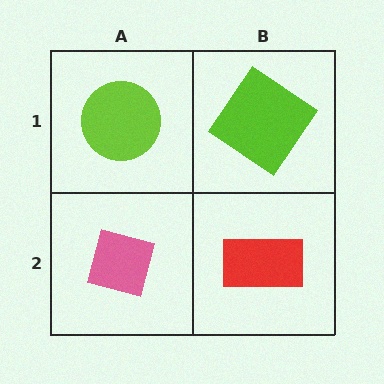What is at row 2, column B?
A red rectangle.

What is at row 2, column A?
A pink square.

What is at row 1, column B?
A lime diamond.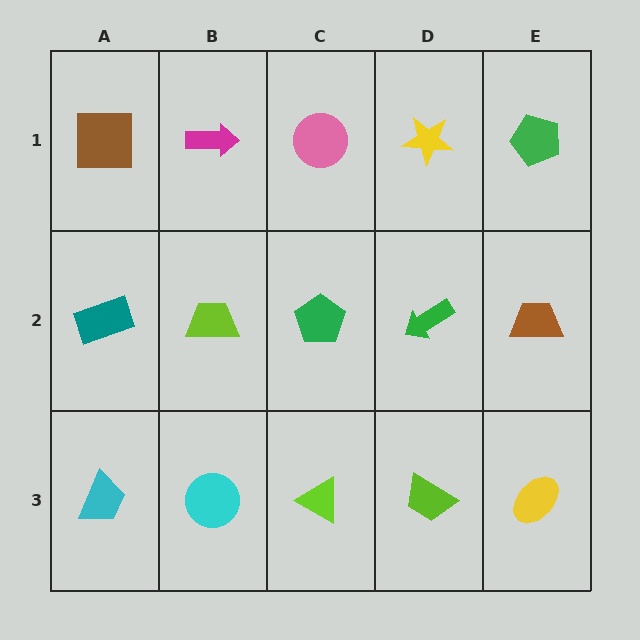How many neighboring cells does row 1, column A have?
2.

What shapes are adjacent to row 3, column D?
A green arrow (row 2, column D), a lime triangle (row 3, column C), a yellow ellipse (row 3, column E).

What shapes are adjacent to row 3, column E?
A brown trapezoid (row 2, column E), a lime trapezoid (row 3, column D).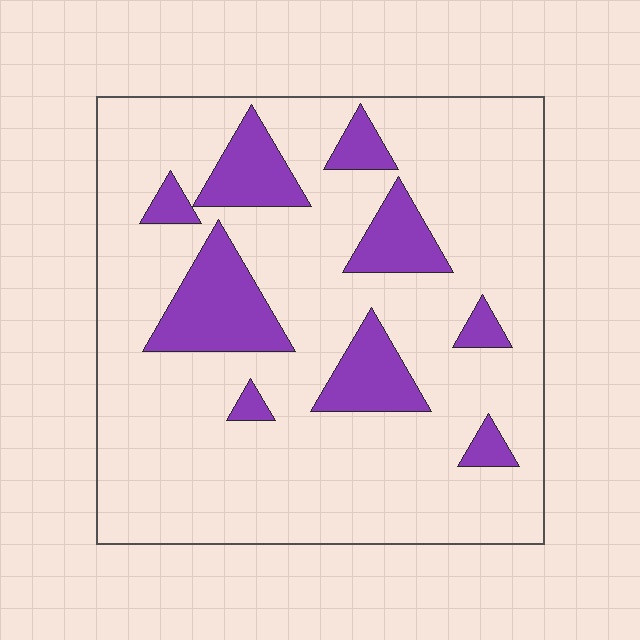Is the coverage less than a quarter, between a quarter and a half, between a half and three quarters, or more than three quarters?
Less than a quarter.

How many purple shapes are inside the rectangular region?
9.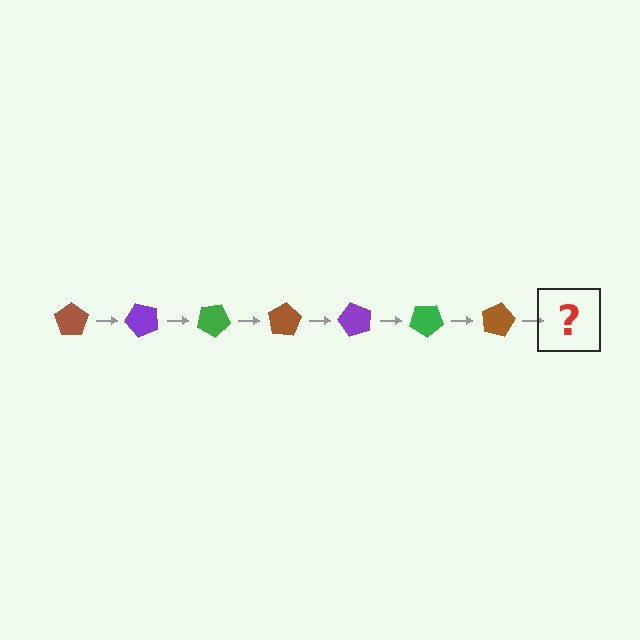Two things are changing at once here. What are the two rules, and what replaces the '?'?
The two rules are that it rotates 50 degrees each step and the color cycles through brown, purple, and green. The '?' should be a purple pentagon, rotated 350 degrees from the start.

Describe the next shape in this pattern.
It should be a purple pentagon, rotated 350 degrees from the start.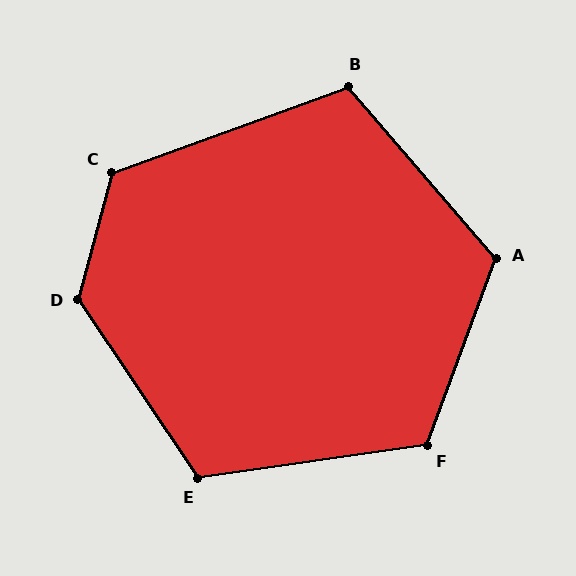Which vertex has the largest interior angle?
D, at approximately 131 degrees.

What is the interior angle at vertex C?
Approximately 125 degrees (obtuse).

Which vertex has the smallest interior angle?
B, at approximately 111 degrees.